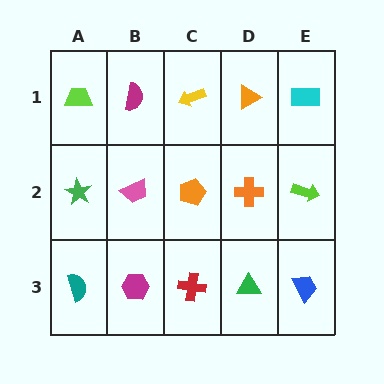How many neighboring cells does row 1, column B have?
3.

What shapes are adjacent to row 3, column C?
An orange pentagon (row 2, column C), a magenta hexagon (row 3, column B), a green triangle (row 3, column D).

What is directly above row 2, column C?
A yellow arrow.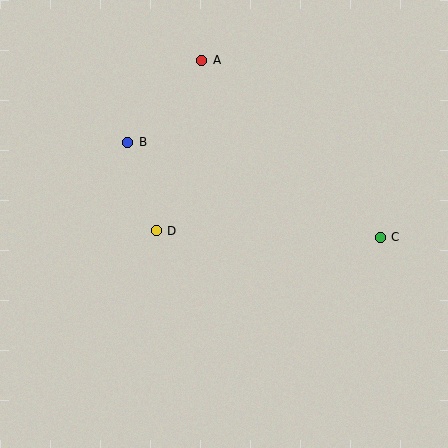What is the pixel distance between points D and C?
The distance between D and C is 224 pixels.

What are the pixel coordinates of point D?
Point D is at (156, 231).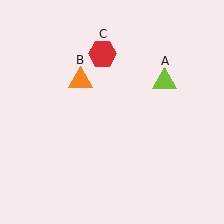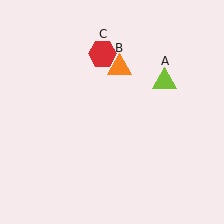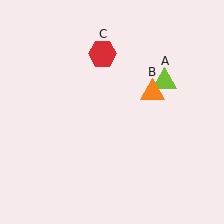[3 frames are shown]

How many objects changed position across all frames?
1 object changed position: orange triangle (object B).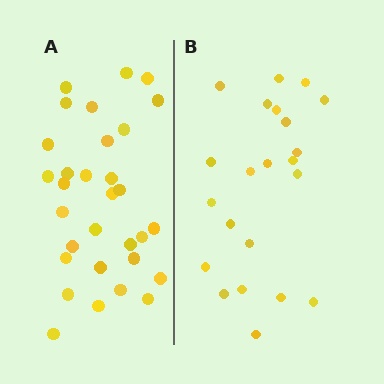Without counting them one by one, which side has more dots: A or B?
Region A (the left region) has more dots.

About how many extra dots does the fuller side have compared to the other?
Region A has roughly 8 or so more dots than region B.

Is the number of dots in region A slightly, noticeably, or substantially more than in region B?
Region A has noticeably more, but not dramatically so. The ratio is roughly 1.4 to 1.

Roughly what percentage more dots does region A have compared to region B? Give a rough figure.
About 40% more.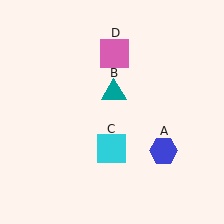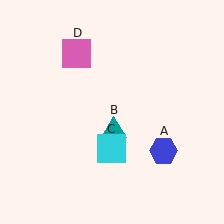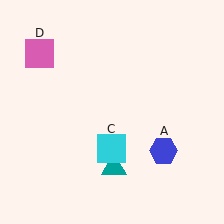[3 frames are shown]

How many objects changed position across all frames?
2 objects changed position: teal triangle (object B), pink square (object D).